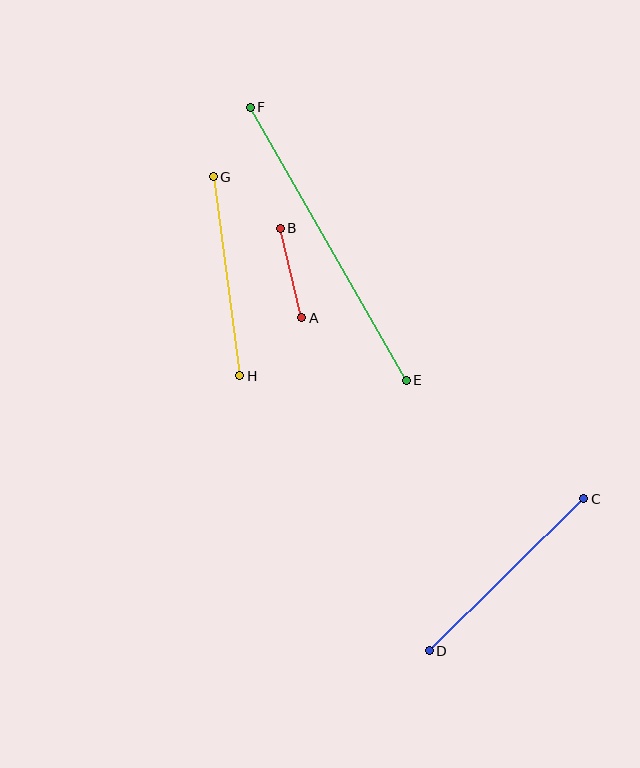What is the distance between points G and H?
The distance is approximately 201 pixels.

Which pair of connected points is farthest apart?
Points E and F are farthest apart.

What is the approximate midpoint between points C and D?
The midpoint is at approximately (506, 575) pixels.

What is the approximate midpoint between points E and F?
The midpoint is at approximately (328, 244) pixels.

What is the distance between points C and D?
The distance is approximately 217 pixels.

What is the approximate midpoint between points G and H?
The midpoint is at approximately (227, 276) pixels.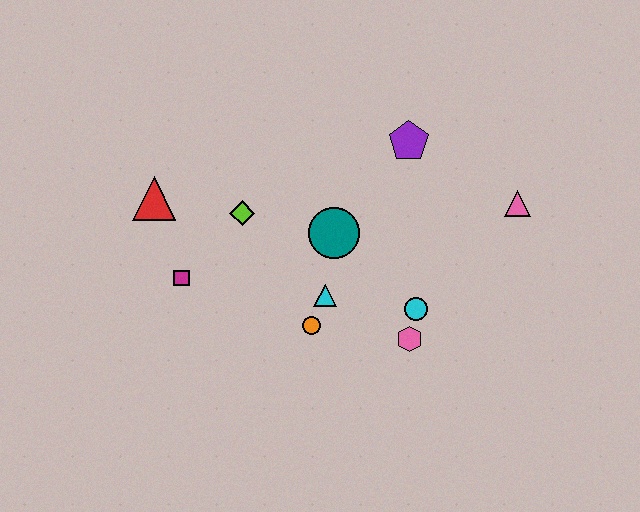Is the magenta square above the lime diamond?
No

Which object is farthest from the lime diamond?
The pink triangle is farthest from the lime diamond.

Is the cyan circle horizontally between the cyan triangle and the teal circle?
No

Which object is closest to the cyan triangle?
The orange circle is closest to the cyan triangle.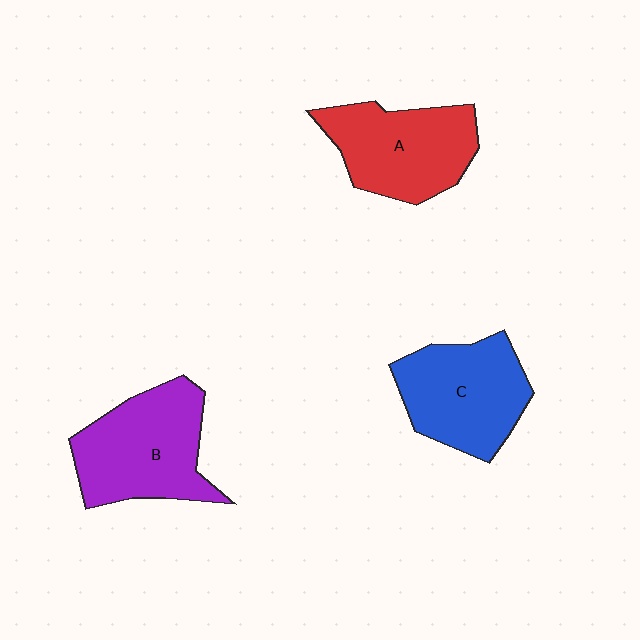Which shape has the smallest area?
Shape A (red).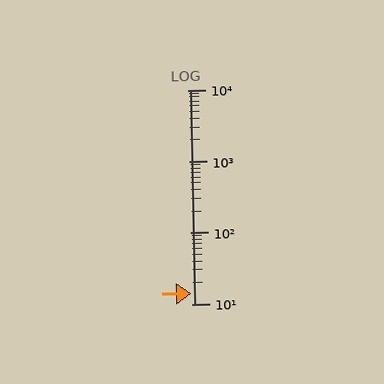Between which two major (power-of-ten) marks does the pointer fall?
The pointer is between 10 and 100.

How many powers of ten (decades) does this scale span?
The scale spans 3 decades, from 10 to 10000.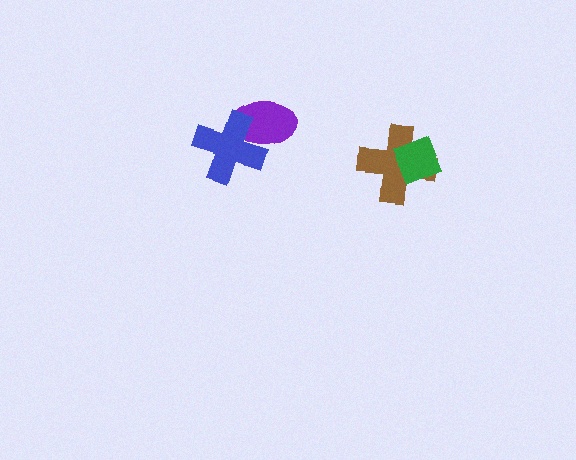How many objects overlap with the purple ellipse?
1 object overlaps with the purple ellipse.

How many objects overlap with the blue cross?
1 object overlaps with the blue cross.